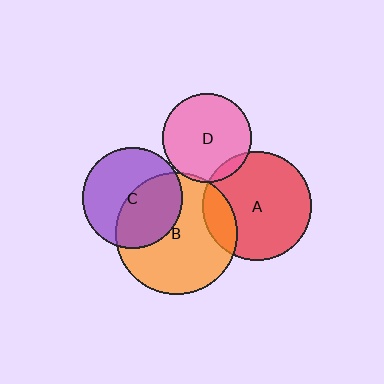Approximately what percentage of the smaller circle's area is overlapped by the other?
Approximately 45%.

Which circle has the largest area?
Circle B (orange).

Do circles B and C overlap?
Yes.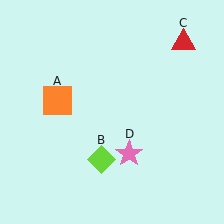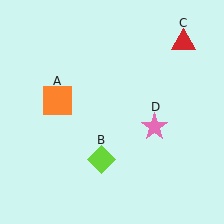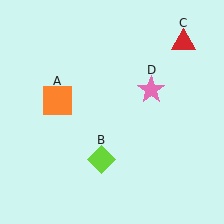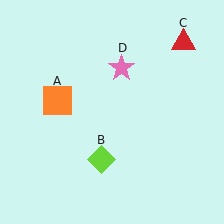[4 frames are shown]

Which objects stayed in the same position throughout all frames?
Orange square (object A) and lime diamond (object B) and red triangle (object C) remained stationary.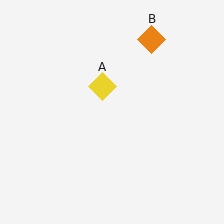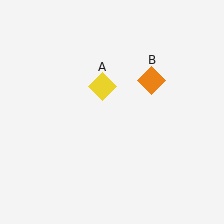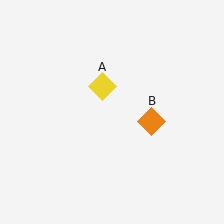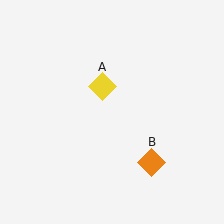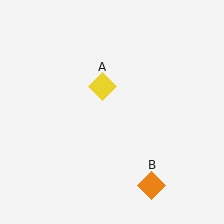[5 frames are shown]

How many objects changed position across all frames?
1 object changed position: orange diamond (object B).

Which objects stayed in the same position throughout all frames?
Yellow diamond (object A) remained stationary.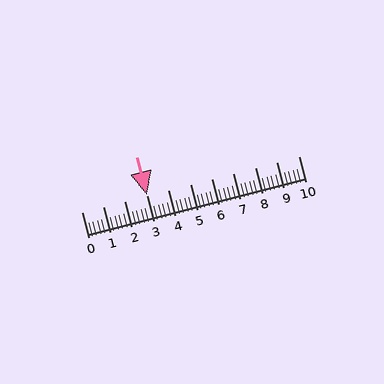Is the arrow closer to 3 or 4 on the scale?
The arrow is closer to 3.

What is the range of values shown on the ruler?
The ruler shows values from 0 to 10.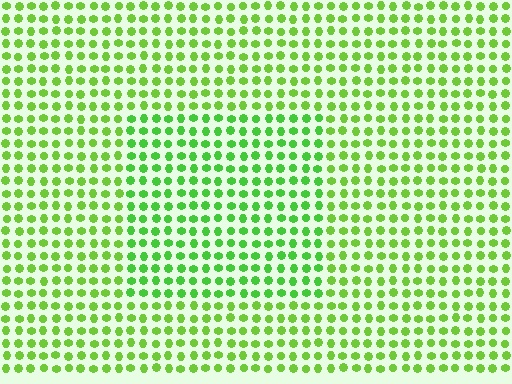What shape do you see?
I see a rectangle.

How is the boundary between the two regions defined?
The boundary is defined purely by a slight shift in hue (about 18 degrees). Spacing, size, and orientation are identical on both sides.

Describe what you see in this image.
The image is filled with small lime elements in a uniform arrangement. A rectangle-shaped region is visible where the elements are tinted to a slightly different hue, forming a subtle color boundary.